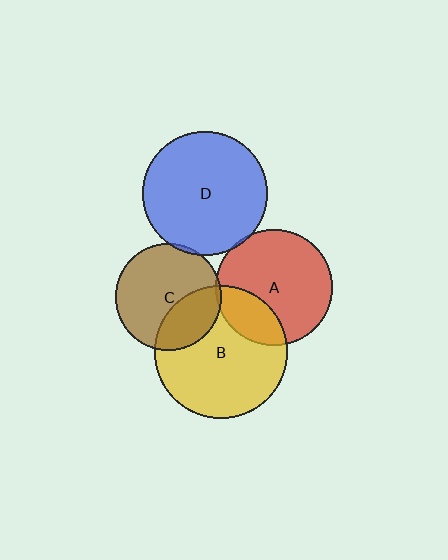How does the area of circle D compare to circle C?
Approximately 1.4 times.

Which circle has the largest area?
Circle B (yellow).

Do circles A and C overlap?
Yes.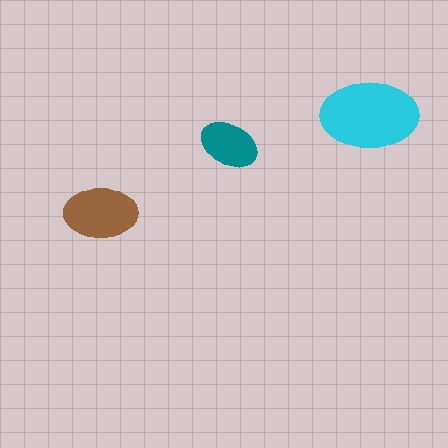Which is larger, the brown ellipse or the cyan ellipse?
The cyan one.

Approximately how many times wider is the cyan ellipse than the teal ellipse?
About 1.5 times wider.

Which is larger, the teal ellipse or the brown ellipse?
The brown one.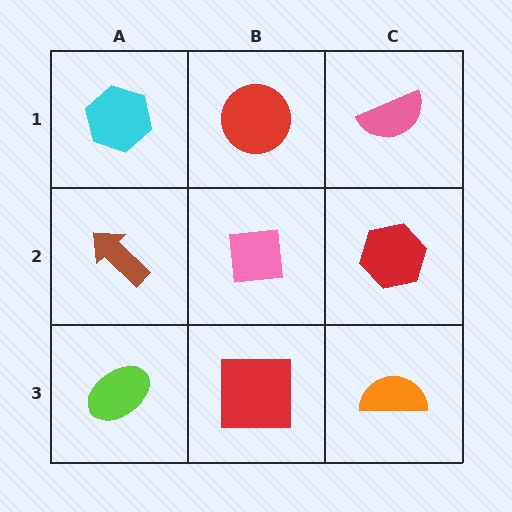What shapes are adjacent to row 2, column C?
A pink semicircle (row 1, column C), an orange semicircle (row 3, column C), a pink square (row 2, column B).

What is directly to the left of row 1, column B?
A cyan hexagon.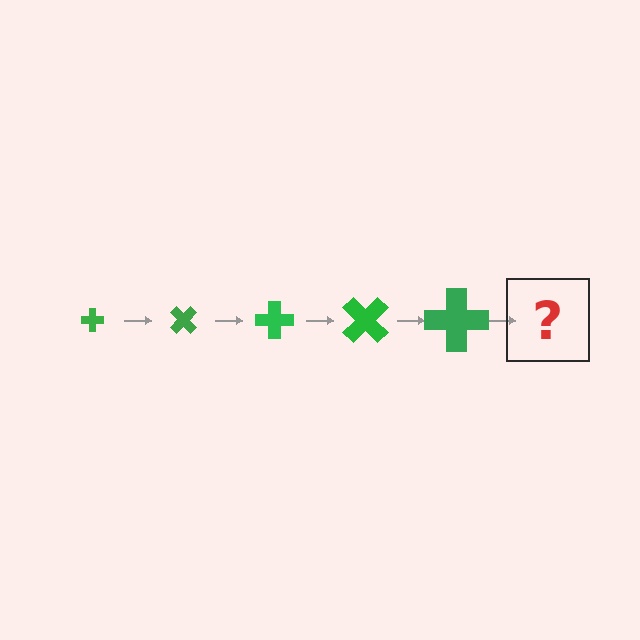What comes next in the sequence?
The next element should be a cross, larger than the previous one and rotated 225 degrees from the start.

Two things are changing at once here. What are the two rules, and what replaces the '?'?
The two rules are that the cross grows larger each step and it rotates 45 degrees each step. The '?' should be a cross, larger than the previous one and rotated 225 degrees from the start.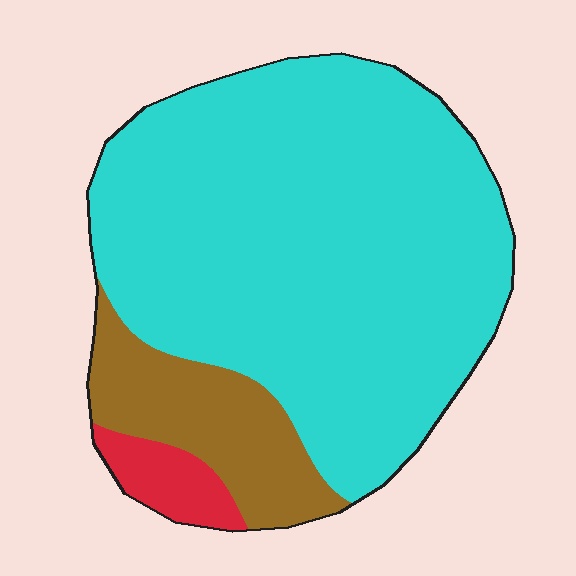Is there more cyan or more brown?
Cyan.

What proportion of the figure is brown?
Brown takes up less than a sixth of the figure.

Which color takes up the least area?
Red, at roughly 5%.